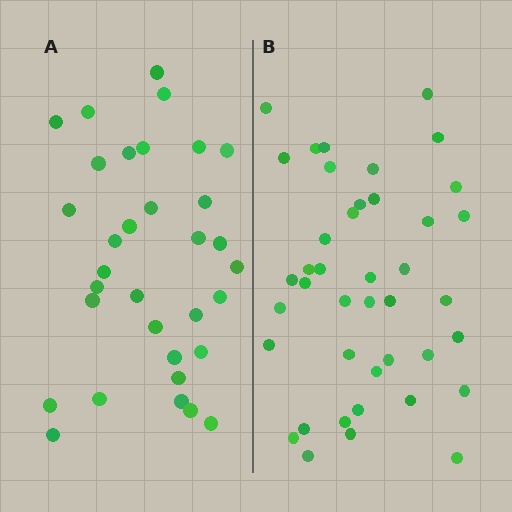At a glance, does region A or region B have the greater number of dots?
Region B (the right region) has more dots.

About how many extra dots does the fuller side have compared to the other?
Region B has roughly 8 or so more dots than region A.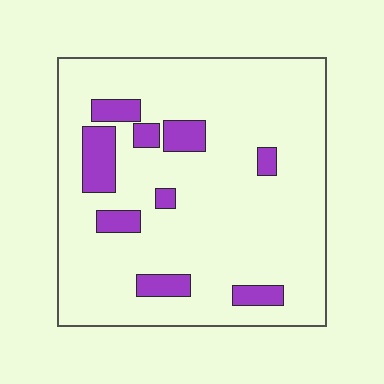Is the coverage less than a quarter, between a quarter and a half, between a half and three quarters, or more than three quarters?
Less than a quarter.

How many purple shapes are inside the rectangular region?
9.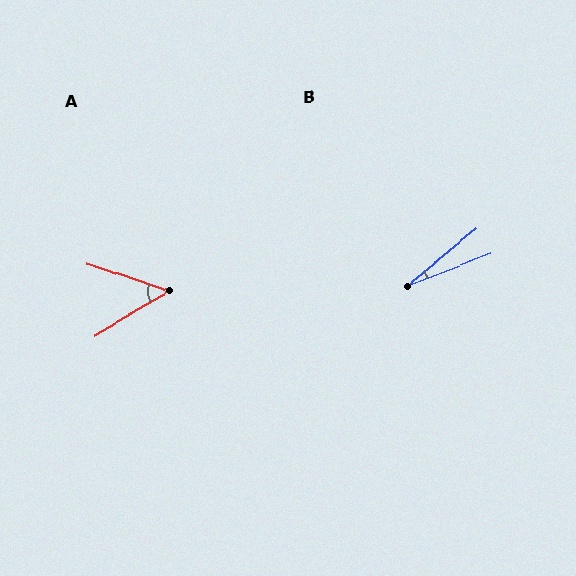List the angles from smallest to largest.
B (19°), A (49°).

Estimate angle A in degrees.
Approximately 49 degrees.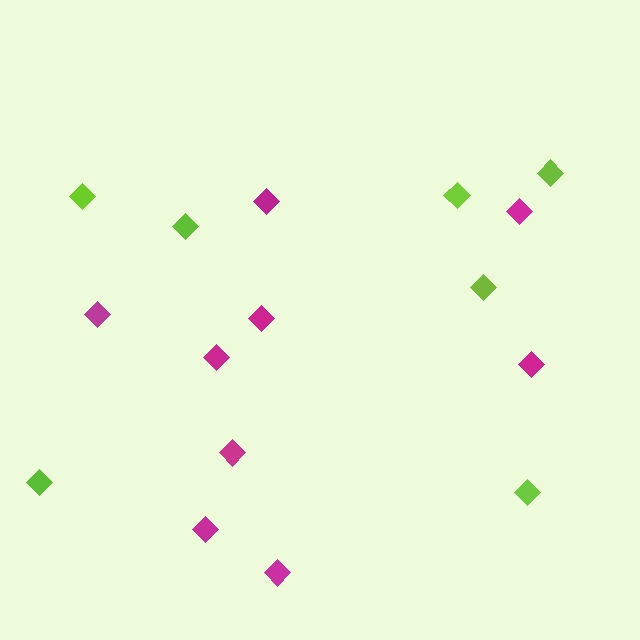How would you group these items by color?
There are 2 groups: one group of magenta diamonds (9) and one group of lime diamonds (7).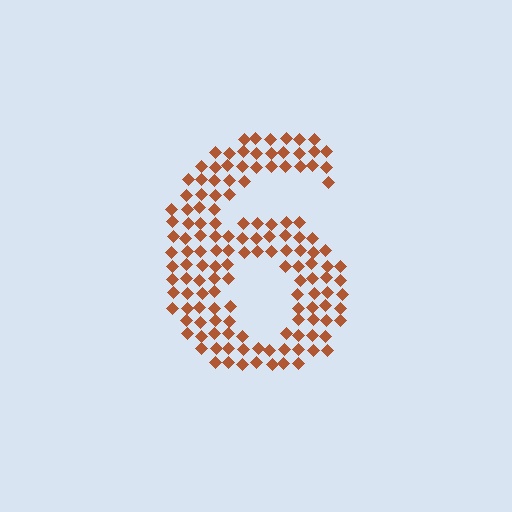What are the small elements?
The small elements are diamonds.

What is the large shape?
The large shape is the digit 6.